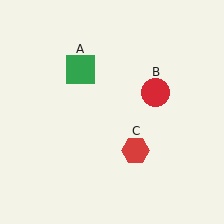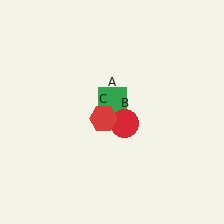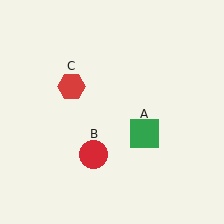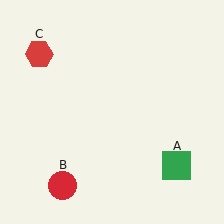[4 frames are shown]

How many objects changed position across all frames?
3 objects changed position: green square (object A), red circle (object B), red hexagon (object C).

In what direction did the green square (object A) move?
The green square (object A) moved down and to the right.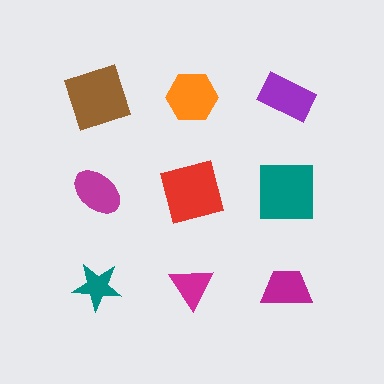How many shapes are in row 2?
3 shapes.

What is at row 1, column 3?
A purple rectangle.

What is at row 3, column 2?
A magenta triangle.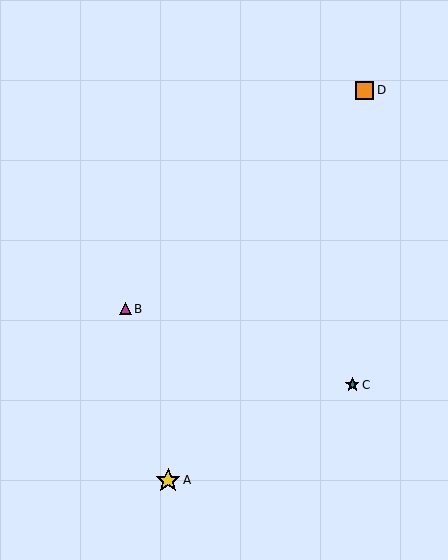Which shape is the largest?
The yellow star (labeled A) is the largest.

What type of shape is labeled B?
Shape B is a magenta triangle.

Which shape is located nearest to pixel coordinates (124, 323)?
The magenta triangle (labeled B) at (125, 309) is nearest to that location.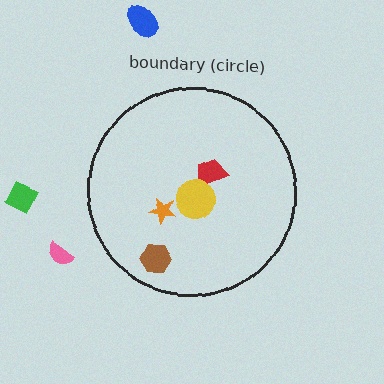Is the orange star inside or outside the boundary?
Inside.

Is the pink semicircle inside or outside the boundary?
Outside.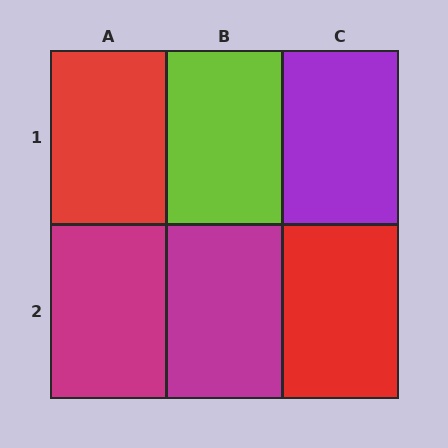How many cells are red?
2 cells are red.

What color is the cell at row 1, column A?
Red.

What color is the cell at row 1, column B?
Lime.